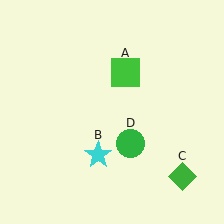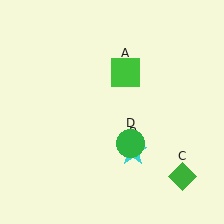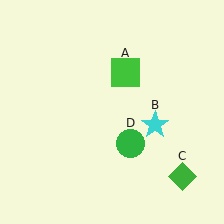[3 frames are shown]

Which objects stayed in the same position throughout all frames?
Green square (object A) and green diamond (object C) and green circle (object D) remained stationary.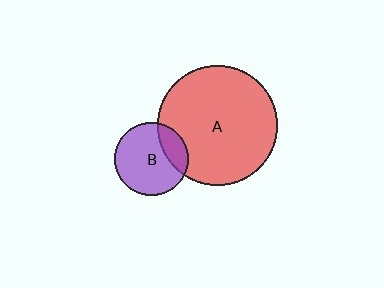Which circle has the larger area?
Circle A (red).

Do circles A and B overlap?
Yes.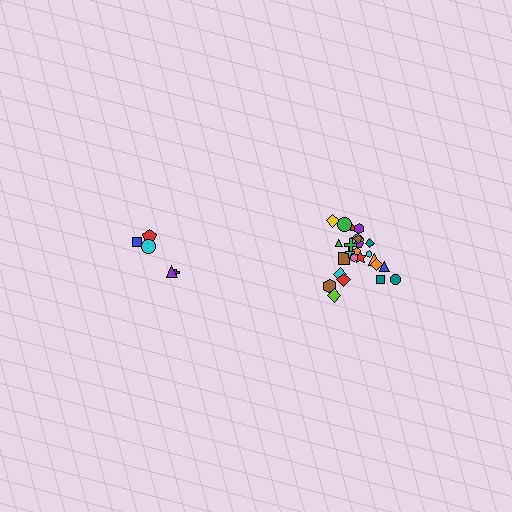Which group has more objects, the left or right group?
The right group.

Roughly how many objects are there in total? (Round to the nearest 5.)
Roughly 30 objects in total.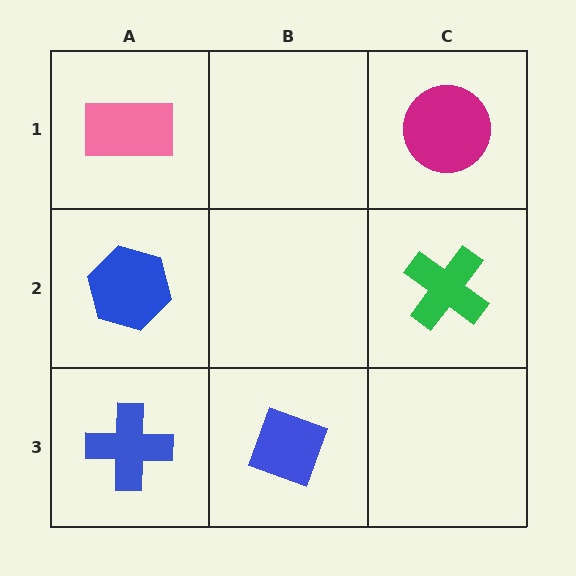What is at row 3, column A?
A blue cross.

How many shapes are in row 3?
2 shapes.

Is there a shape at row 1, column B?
No, that cell is empty.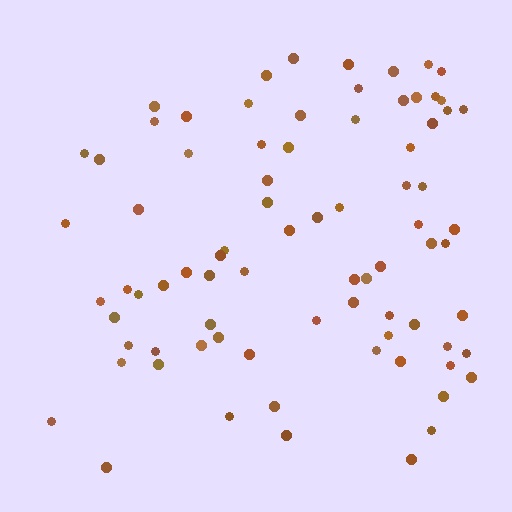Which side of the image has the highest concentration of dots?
The right.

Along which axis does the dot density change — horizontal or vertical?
Horizontal.